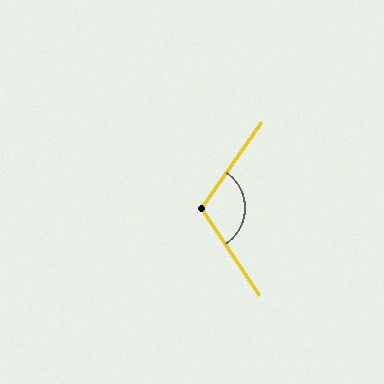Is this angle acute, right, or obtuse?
It is obtuse.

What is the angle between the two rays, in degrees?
Approximately 111 degrees.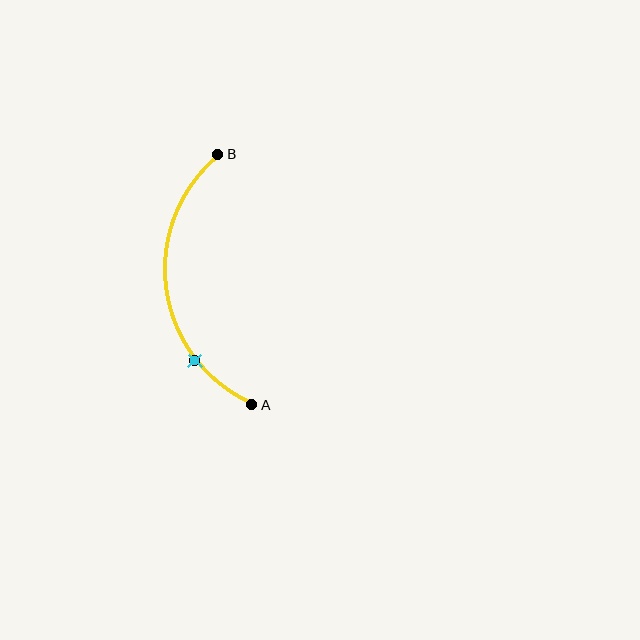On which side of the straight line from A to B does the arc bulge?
The arc bulges to the left of the straight line connecting A and B.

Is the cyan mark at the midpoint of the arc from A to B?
No. The cyan mark lies on the arc but is closer to endpoint A. The arc midpoint would be at the point on the curve equidistant along the arc from both A and B.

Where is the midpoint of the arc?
The arc midpoint is the point on the curve farthest from the straight line joining A and B. It sits to the left of that line.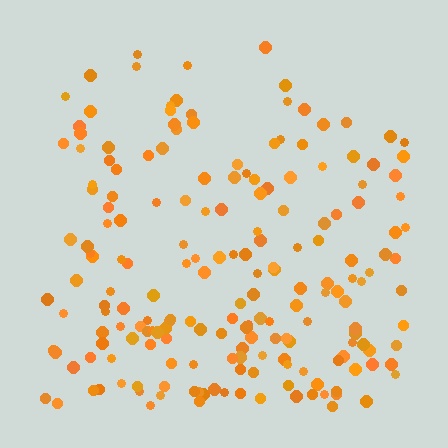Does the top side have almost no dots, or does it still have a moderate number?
Still a moderate number, just noticeably fewer than the bottom.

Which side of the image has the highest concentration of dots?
The bottom.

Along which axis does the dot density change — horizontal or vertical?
Vertical.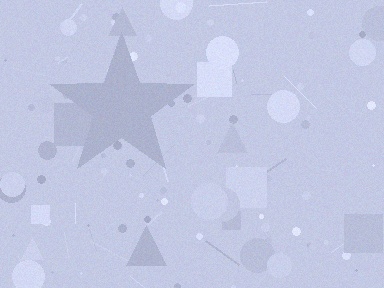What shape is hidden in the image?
A star is hidden in the image.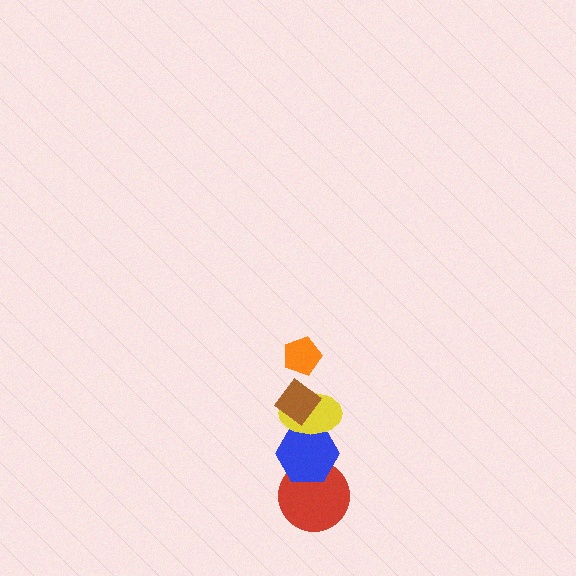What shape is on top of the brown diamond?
The orange pentagon is on top of the brown diamond.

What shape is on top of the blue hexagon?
The yellow ellipse is on top of the blue hexagon.